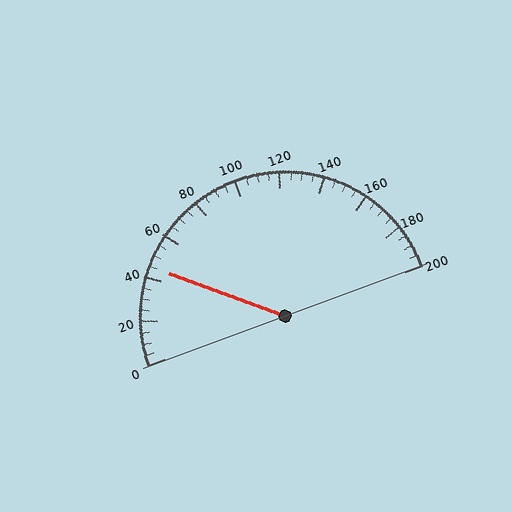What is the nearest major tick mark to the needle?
The nearest major tick mark is 40.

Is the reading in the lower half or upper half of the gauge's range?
The reading is in the lower half of the range (0 to 200).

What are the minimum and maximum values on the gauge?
The gauge ranges from 0 to 200.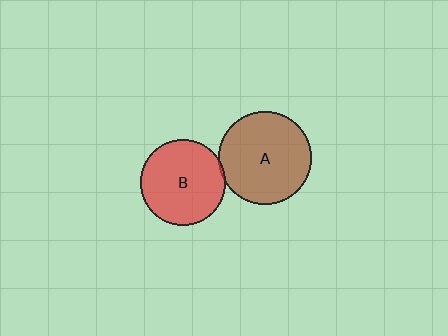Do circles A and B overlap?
Yes.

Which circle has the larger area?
Circle A (brown).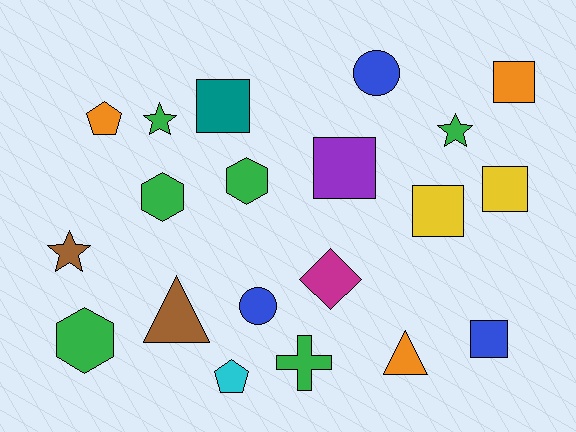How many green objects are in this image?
There are 6 green objects.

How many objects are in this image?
There are 20 objects.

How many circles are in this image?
There are 2 circles.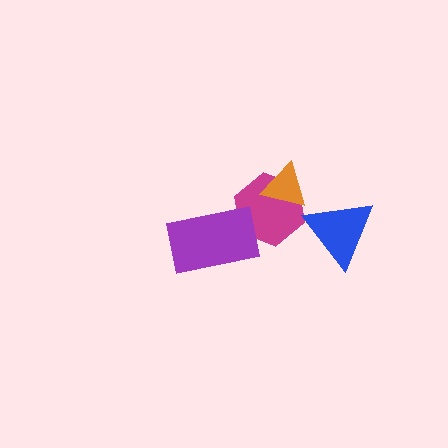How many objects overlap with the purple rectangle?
1 object overlaps with the purple rectangle.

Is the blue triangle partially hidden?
No, no other shape covers it.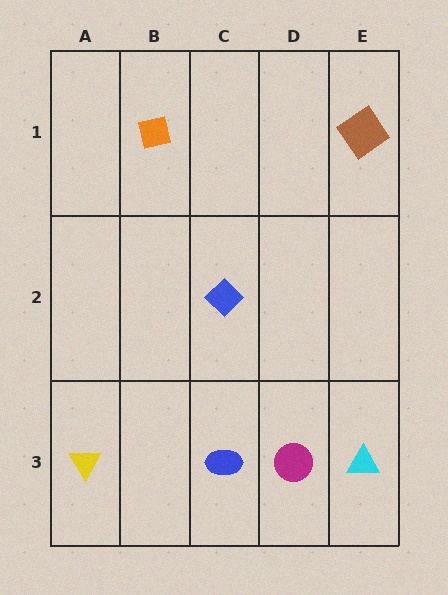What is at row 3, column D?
A magenta circle.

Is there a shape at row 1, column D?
No, that cell is empty.